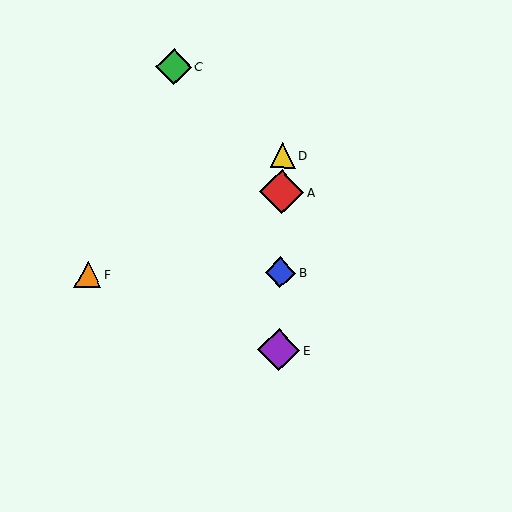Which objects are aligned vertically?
Objects A, B, D, E are aligned vertically.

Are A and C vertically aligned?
No, A is at x≈282 and C is at x≈174.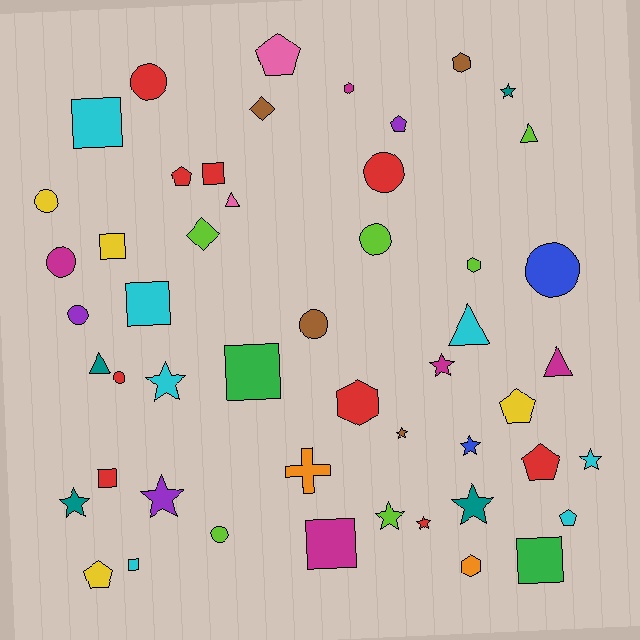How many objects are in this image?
There are 50 objects.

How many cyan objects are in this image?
There are 7 cyan objects.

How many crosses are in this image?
There is 1 cross.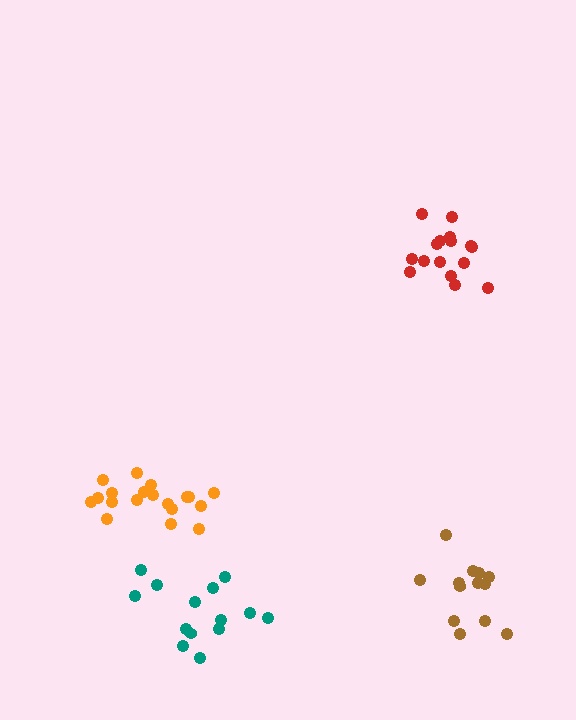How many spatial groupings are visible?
There are 4 spatial groupings.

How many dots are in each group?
Group 1: 14 dots, Group 2: 16 dots, Group 3: 19 dots, Group 4: 13 dots (62 total).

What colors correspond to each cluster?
The clusters are colored: teal, red, orange, brown.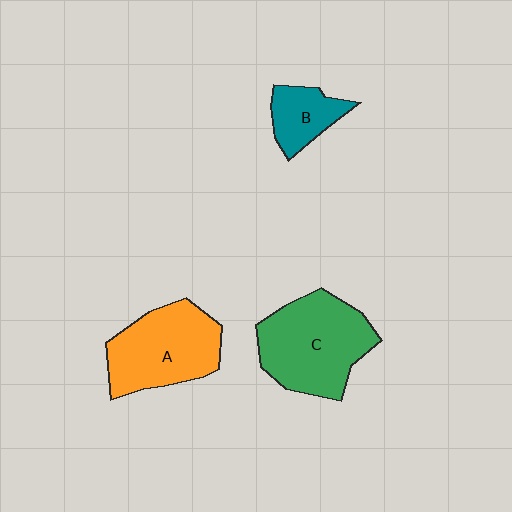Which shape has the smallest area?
Shape B (teal).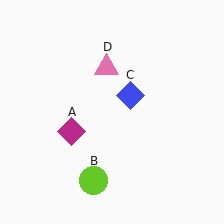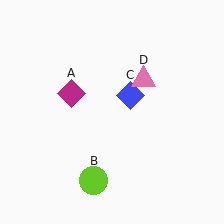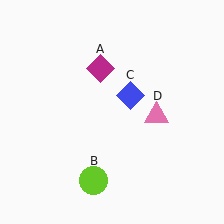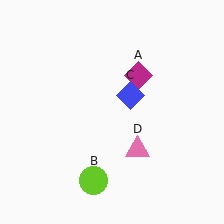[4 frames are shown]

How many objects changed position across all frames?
2 objects changed position: magenta diamond (object A), pink triangle (object D).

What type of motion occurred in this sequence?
The magenta diamond (object A), pink triangle (object D) rotated clockwise around the center of the scene.